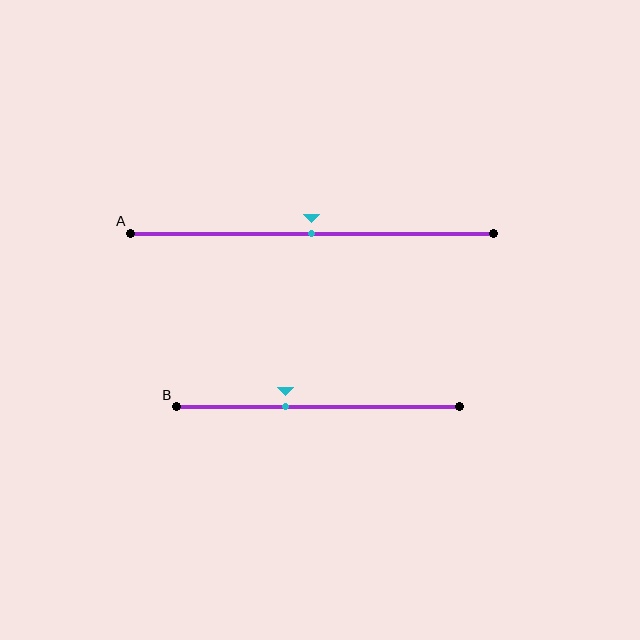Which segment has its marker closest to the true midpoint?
Segment A has its marker closest to the true midpoint.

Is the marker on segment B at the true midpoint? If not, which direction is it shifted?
No, the marker on segment B is shifted to the left by about 12% of the segment length.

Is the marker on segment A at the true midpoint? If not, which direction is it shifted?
Yes, the marker on segment A is at the true midpoint.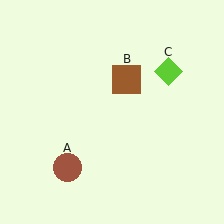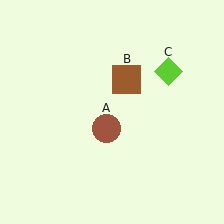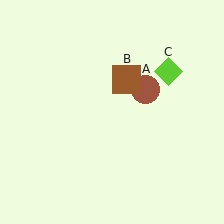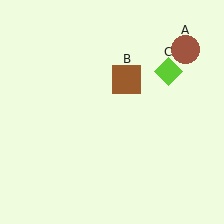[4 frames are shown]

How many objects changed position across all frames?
1 object changed position: brown circle (object A).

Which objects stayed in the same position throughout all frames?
Brown square (object B) and lime diamond (object C) remained stationary.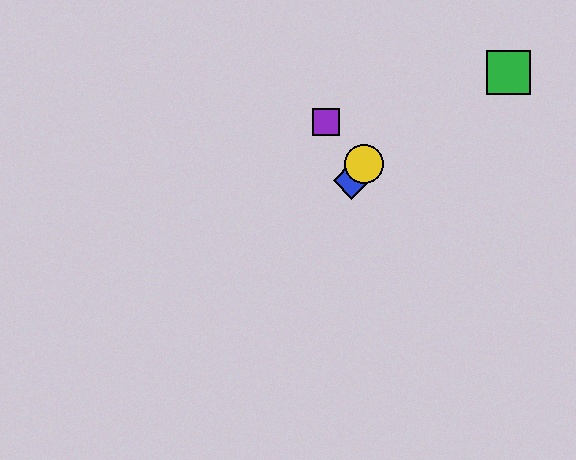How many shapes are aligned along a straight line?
3 shapes (the red hexagon, the blue diamond, the yellow circle) are aligned along a straight line.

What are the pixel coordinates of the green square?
The green square is at (509, 73).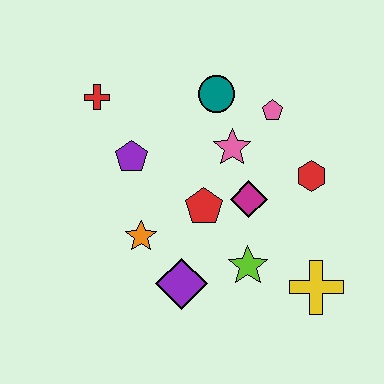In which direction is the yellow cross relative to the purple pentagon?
The yellow cross is to the right of the purple pentagon.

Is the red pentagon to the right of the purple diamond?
Yes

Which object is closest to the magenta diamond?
The red pentagon is closest to the magenta diamond.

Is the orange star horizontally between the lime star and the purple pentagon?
Yes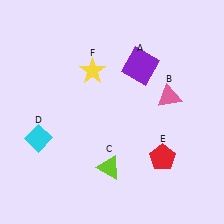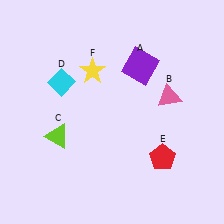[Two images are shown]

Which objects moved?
The objects that moved are: the lime triangle (C), the cyan diamond (D).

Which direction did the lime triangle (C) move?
The lime triangle (C) moved left.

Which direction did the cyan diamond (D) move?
The cyan diamond (D) moved up.